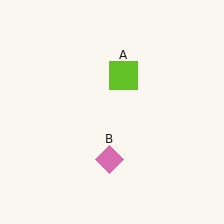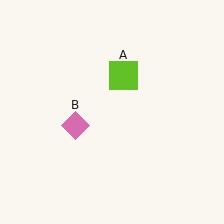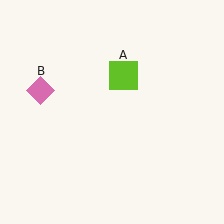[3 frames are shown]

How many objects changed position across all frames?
1 object changed position: pink diamond (object B).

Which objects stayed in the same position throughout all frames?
Lime square (object A) remained stationary.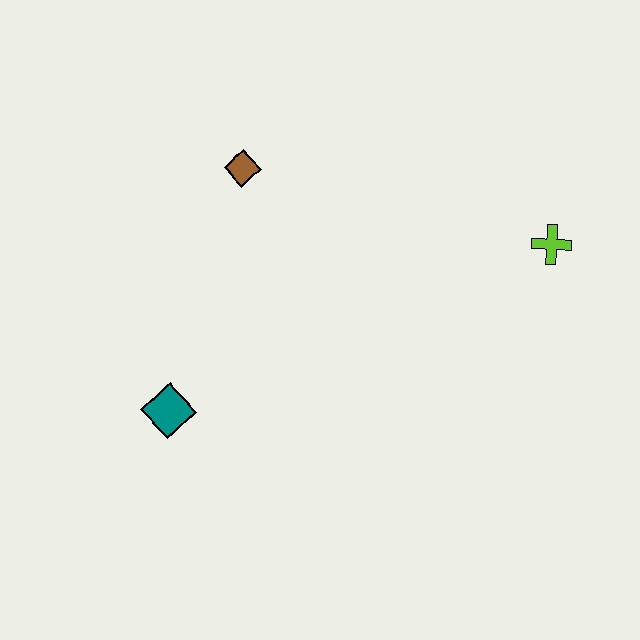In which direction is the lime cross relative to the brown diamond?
The lime cross is to the right of the brown diamond.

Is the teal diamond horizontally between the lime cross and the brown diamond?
No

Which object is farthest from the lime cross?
The teal diamond is farthest from the lime cross.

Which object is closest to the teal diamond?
The brown diamond is closest to the teal diamond.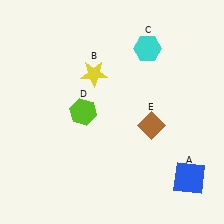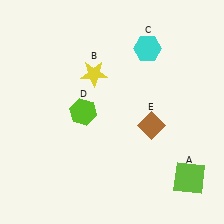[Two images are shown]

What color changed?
The square (A) changed from blue in Image 1 to lime in Image 2.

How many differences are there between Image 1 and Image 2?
There is 1 difference between the two images.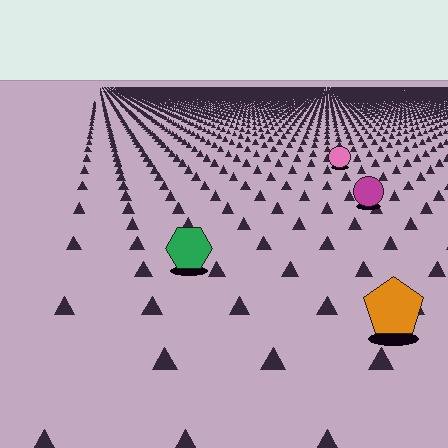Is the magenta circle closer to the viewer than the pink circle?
Yes. The magenta circle is closer — you can tell from the texture gradient: the ground texture is coarser near it.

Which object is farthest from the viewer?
The pink circle is farthest from the viewer. It appears smaller and the ground texture around it is denser.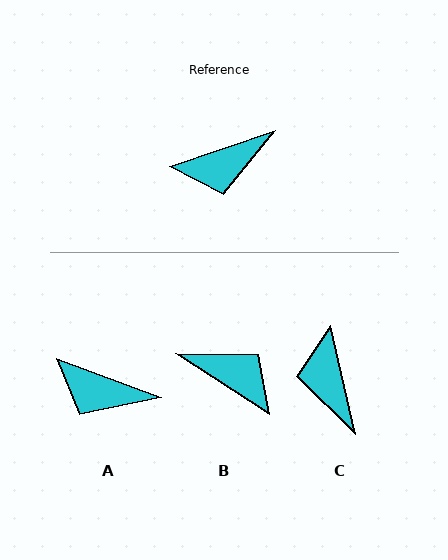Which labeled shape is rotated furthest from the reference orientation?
B, about 128 degrees away.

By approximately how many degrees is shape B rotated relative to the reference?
Approximately 128 degrees counter-clockwise.